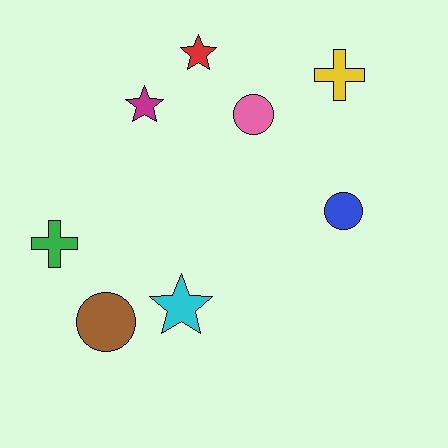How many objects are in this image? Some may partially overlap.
There are 8 objects.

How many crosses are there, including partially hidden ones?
There are 2 crosses.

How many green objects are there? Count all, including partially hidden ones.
There is 1 green object.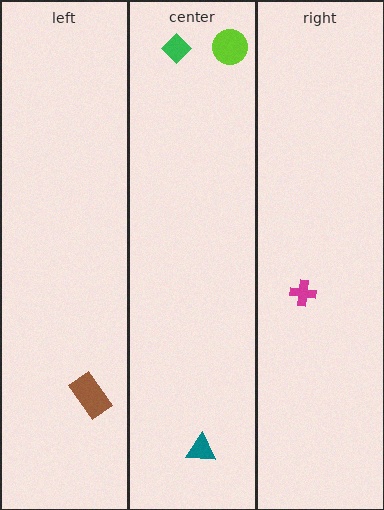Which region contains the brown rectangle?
The left region.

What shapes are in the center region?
The teal triangle, the green diamond, the lime circle.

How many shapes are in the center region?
3.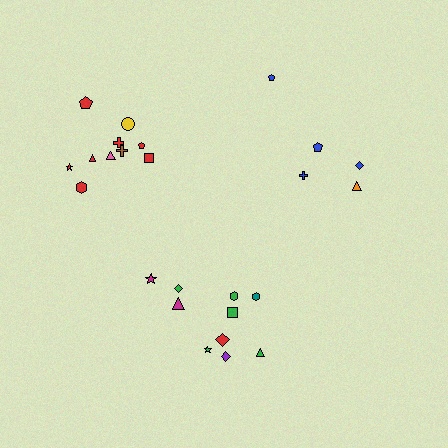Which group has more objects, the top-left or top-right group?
The top-left group.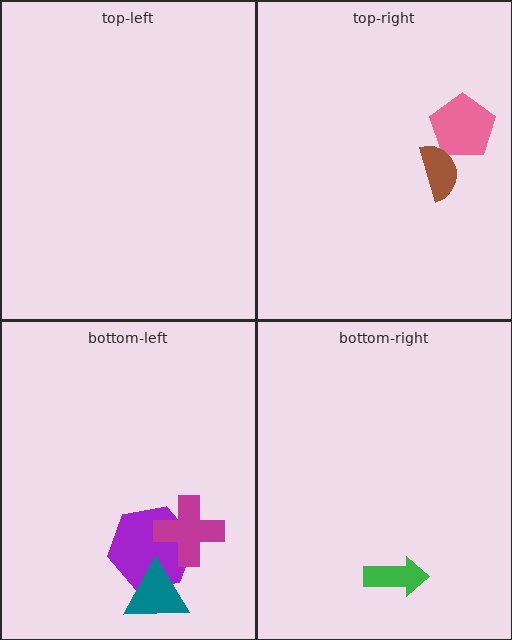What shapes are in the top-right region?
The pink pentagon, the brown semicircle.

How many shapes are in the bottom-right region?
1.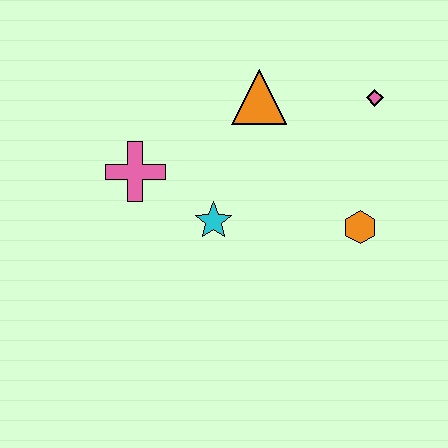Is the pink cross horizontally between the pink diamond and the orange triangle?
No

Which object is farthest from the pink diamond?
The pink cross is farthest from the pink diamond.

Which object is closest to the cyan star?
The pink cross is closest to the cyan star.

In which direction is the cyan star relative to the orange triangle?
The cyan star is below the orange triangle.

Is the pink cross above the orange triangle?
No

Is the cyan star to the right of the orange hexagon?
No